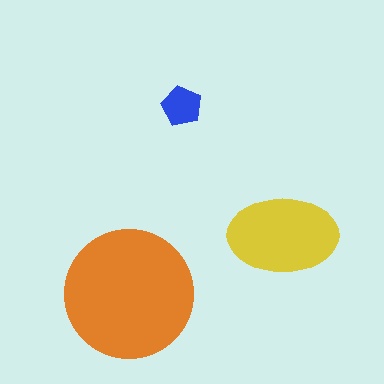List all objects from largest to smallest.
The orange circle, the yellow ellipse, the blue pentagon.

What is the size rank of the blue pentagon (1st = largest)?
3rd.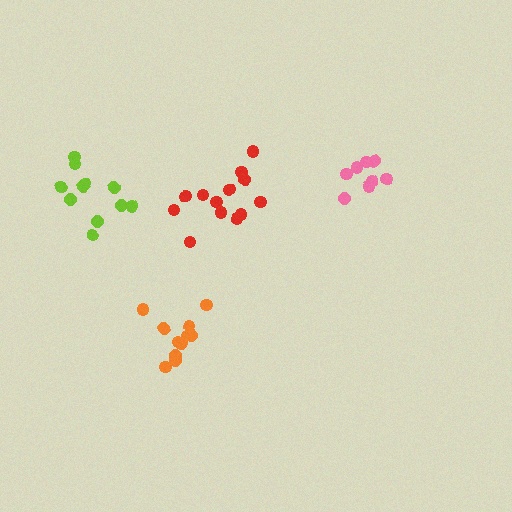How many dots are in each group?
Group 1: 8 dots, Group 2: 13 dots, Group 3: 11 dots, Group 4: 11 dots (43 total).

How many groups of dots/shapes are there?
There are 4 groups.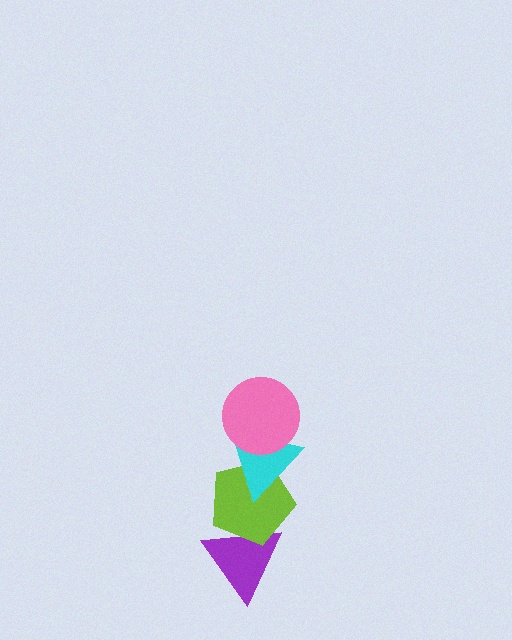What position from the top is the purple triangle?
The purple triangle is 4th from the top.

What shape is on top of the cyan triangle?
The pink circle is on top of the cyan triangle.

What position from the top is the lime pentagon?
The lime pentagon is 3rd from the top.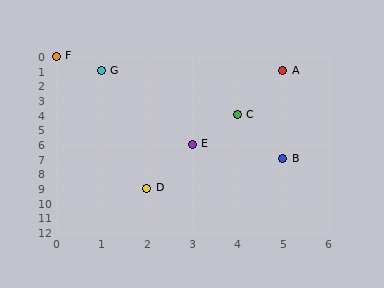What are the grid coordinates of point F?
Point F is at grid coordinates (0, 0).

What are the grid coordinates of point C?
Point C is at grid coordinates (4, 4).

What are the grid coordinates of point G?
Point G is at grid coordinates (1, 1).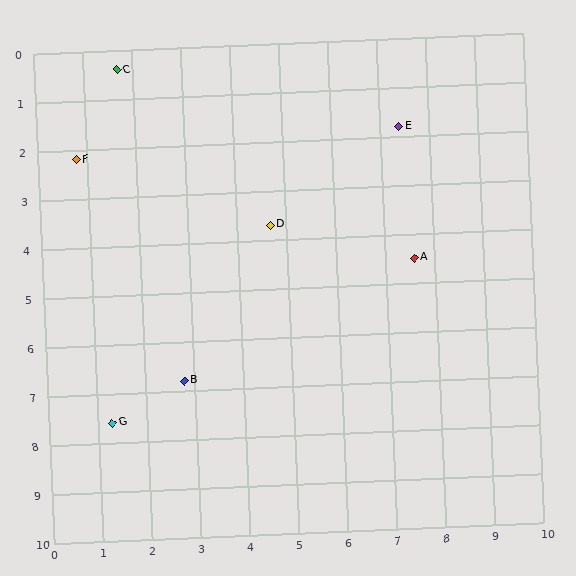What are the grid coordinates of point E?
Point E is at approximately (7.4, 1.8).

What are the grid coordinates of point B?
Point B is at approximately (2.8, 6.8).